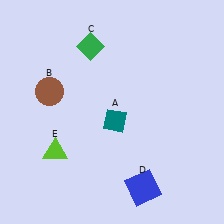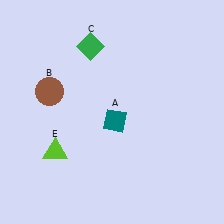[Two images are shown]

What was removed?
The blue square (D) was removed in Image 2.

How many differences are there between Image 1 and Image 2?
There is 1 difference between the two images.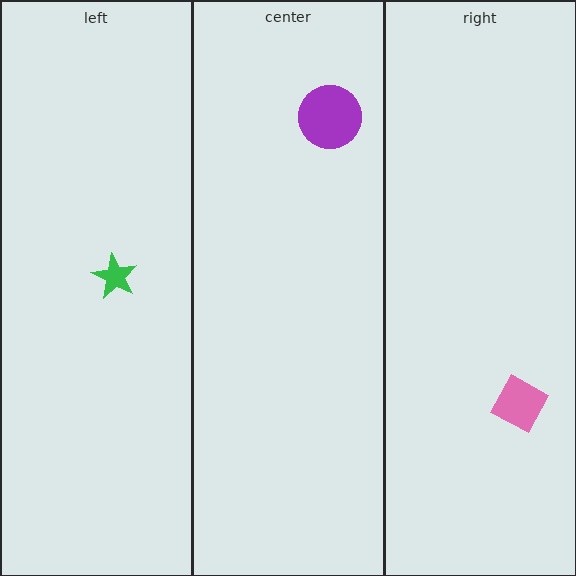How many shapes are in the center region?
1.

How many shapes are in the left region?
1.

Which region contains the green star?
The left region.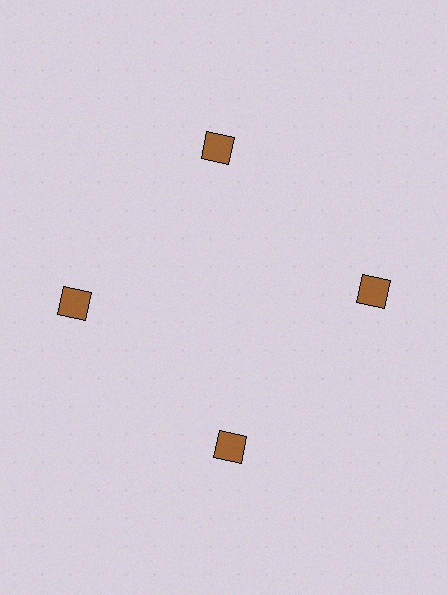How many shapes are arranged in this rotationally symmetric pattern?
There are 4 shapes, arranged in 4 groups of 1.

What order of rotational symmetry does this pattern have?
This pattern has 4-fold rotational symmetry.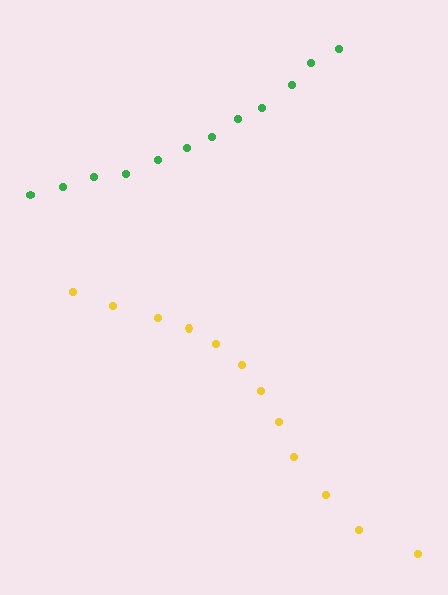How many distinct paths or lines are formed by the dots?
There are 2 distinct paths.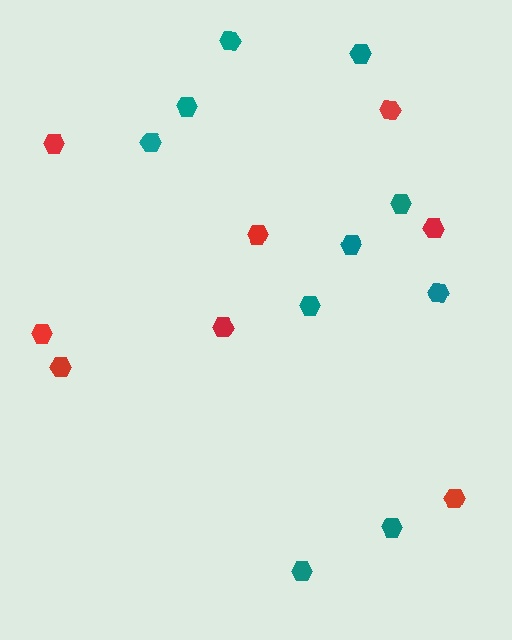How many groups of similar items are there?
There are 2 groups: one group of teal hexagons (10) and one group of red hexagons (8).